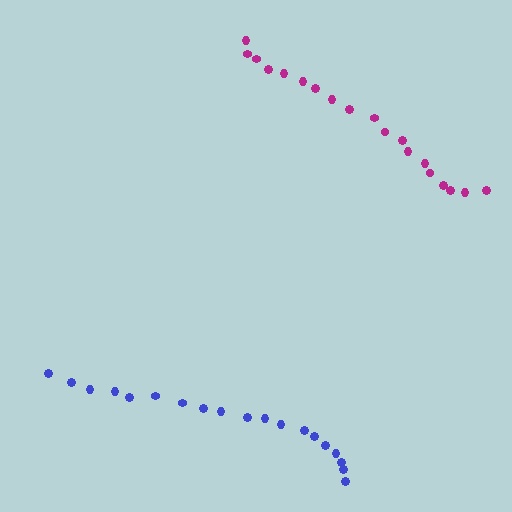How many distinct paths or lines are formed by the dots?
There are 2 distinct paths.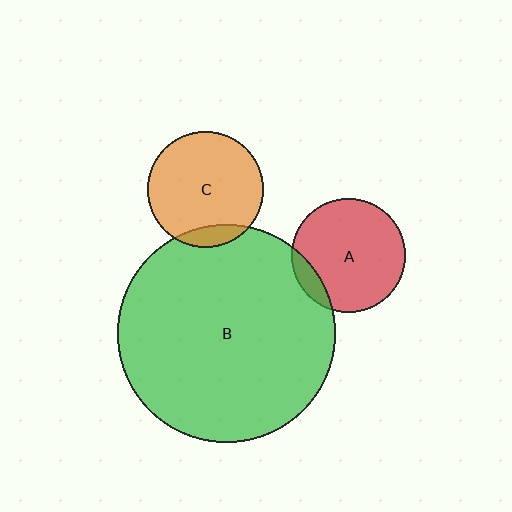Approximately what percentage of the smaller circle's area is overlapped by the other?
Approximately 10%.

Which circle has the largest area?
Circle B (green).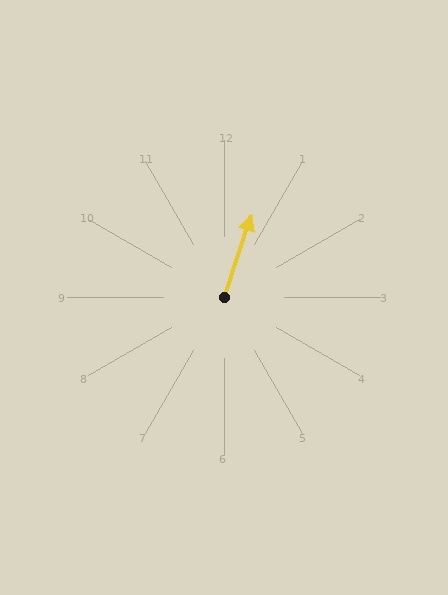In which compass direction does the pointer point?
North.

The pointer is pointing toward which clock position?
Roughly 1 o'clock.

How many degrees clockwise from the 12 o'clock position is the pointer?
Approximately 18 degrees.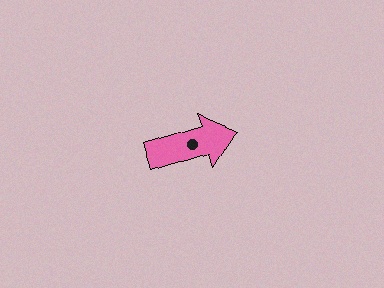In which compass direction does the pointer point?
East.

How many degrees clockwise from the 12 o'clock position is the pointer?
Approximately 73 degrees.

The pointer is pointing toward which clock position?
Roughly 2 o'clock.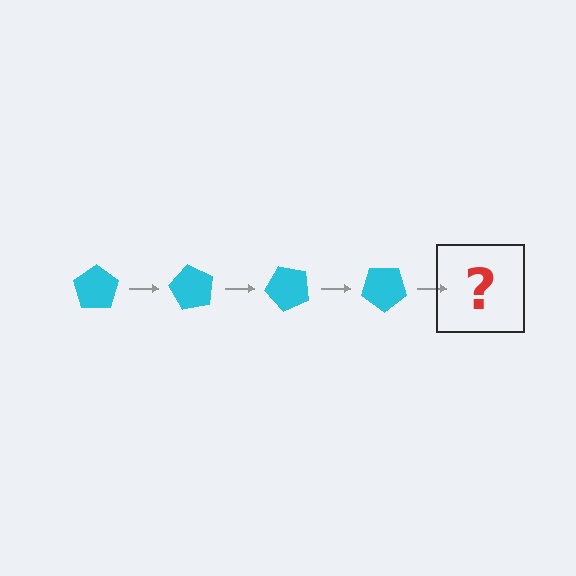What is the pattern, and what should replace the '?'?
The pattern is that the pentagon rotates 60 degrees each step. The '?' should be a cyan pentagon rotated 240 degrees.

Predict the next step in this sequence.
The next step is a cyan pentagon rotated 240 degrees.